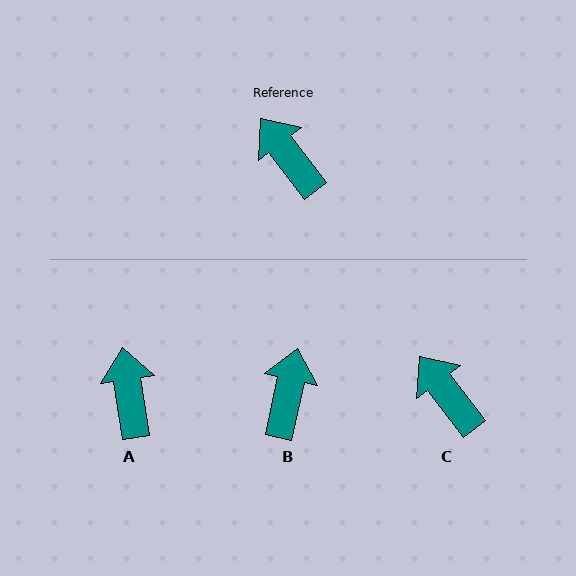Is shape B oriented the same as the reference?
No, it is off by about 49 degrees.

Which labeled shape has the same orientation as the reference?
C.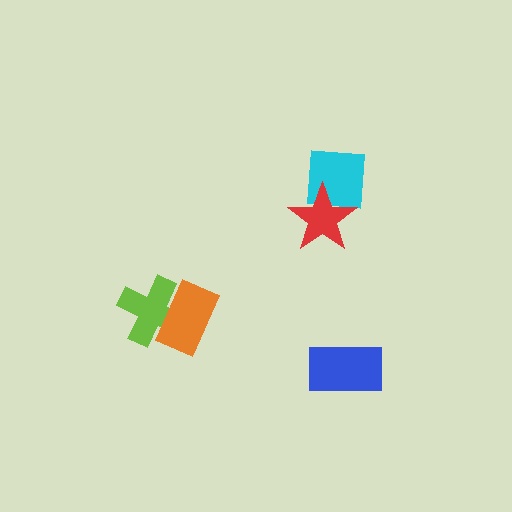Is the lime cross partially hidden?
Yes, it is partially covered by another shape.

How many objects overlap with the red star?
1 object overlaps with the red star.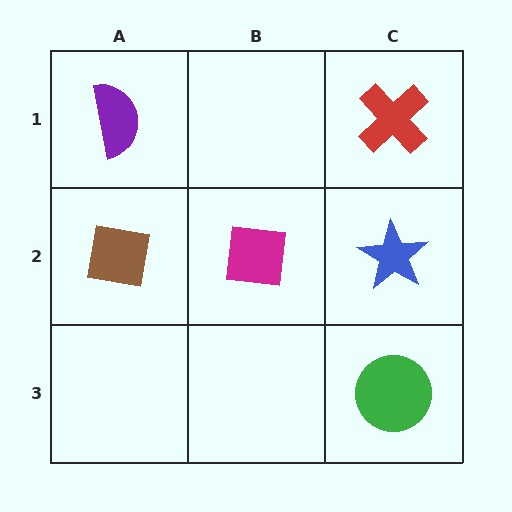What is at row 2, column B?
A magenta square.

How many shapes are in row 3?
1 shape.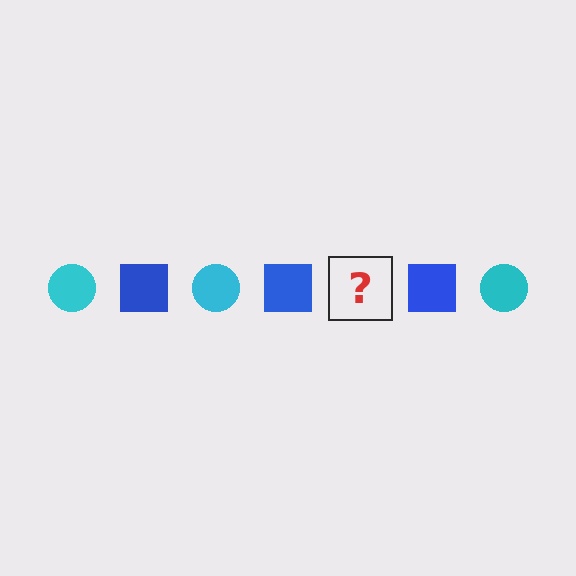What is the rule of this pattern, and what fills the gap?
The rule is that the pattern alternates between cyan circle and blue square. The gap should be filled with a cyan circle.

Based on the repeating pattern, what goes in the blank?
The blank should be a cyan circle.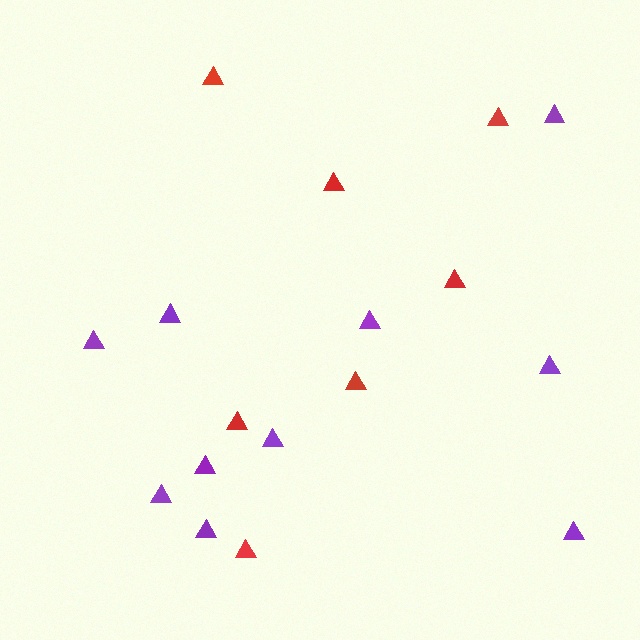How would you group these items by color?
There are 2 groups: one group of red triangles (7) and one group of purple triangles (10).